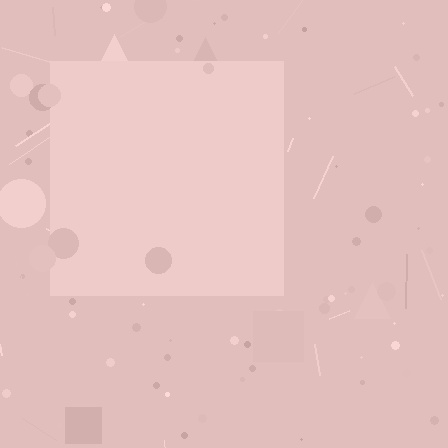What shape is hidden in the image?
A square is hidden in the image.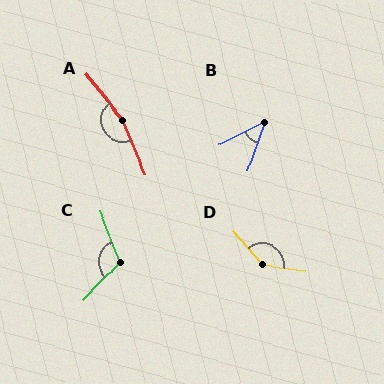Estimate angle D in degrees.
Approximately 139 degrees.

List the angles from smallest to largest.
B (44°), C (116°), D (139°), A (164°).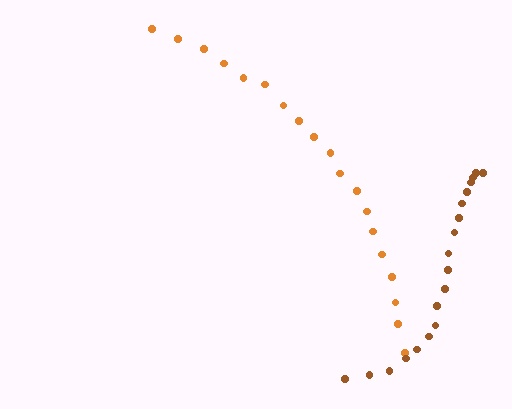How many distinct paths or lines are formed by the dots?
There are 2 distinct paths.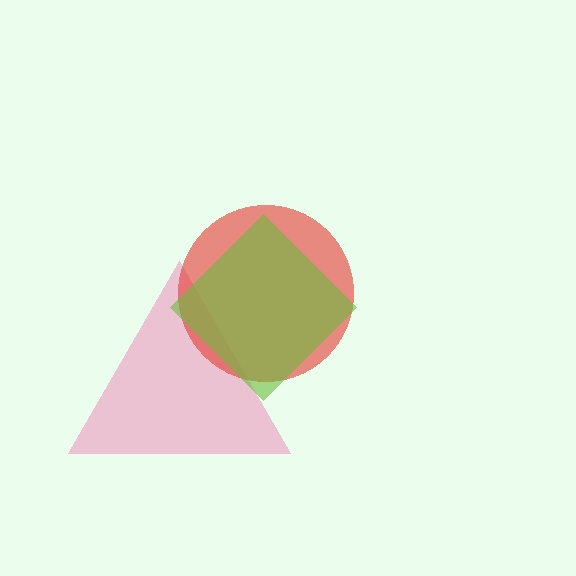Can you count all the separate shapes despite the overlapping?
Yes, there are 3 separate shapes.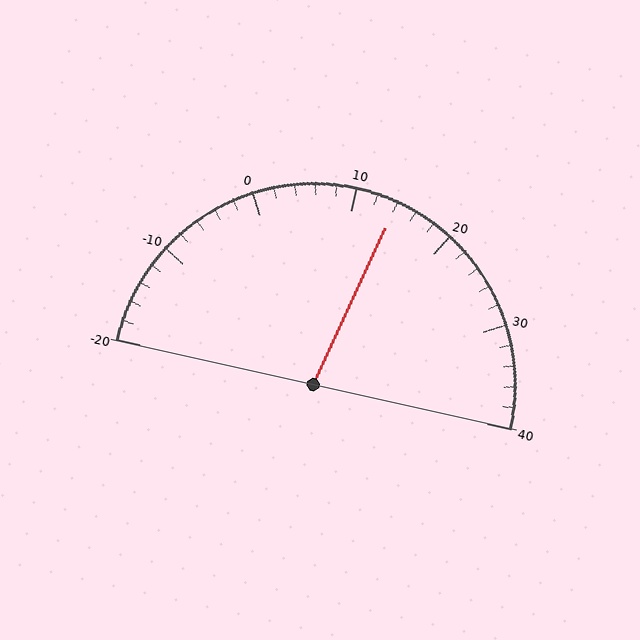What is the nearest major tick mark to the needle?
The nearest major tick mark is 10.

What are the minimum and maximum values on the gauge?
The gauge ranges from -20 to 40.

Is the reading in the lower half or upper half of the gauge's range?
The reading is in the upper half of the range (-20 to 40).